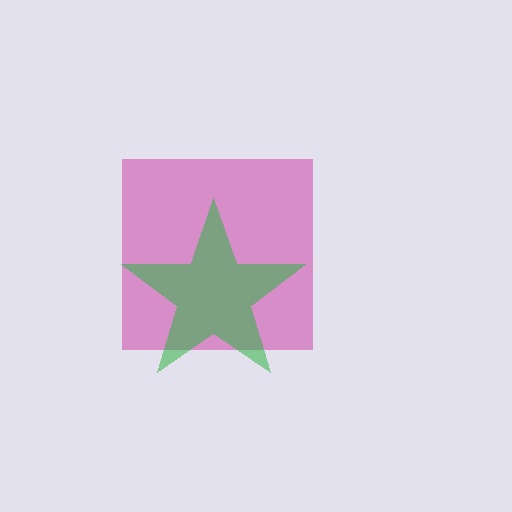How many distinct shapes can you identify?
There are 2 distinct shapes: a magenta square, a green star.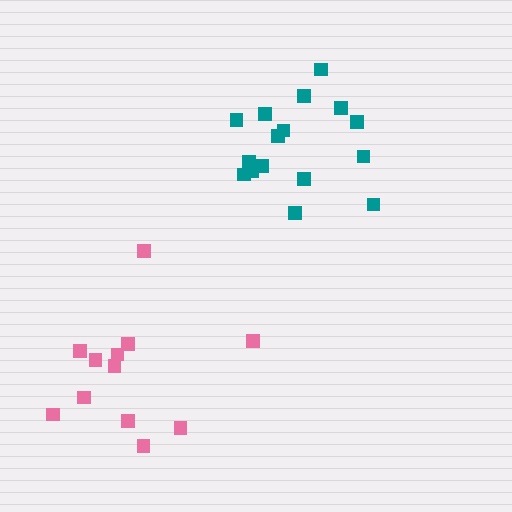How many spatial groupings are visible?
There are 2 spatial groupings.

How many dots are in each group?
Group 1: 12 dots, Group 2: 16 dots (28 total).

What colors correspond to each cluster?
The clusters are colored: pink, teal.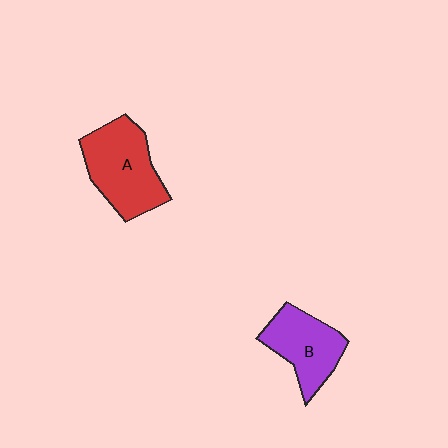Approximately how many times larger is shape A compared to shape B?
Approximately 1.3 times.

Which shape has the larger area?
Shape A (red).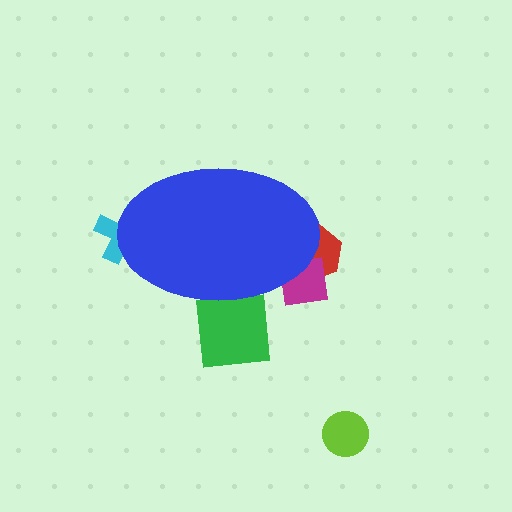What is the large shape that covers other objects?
A blue ellipse.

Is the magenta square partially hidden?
Yes, the magenta square is partially hidden behind the blue ellipse.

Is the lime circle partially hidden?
No, the lime circle is fully visible.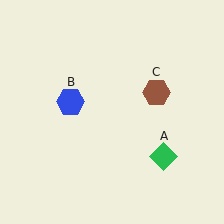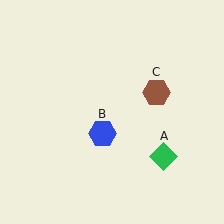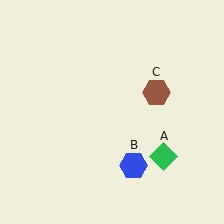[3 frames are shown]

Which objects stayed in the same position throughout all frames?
Green diamond (object A) and brown hexagon (object C) remained stationary.